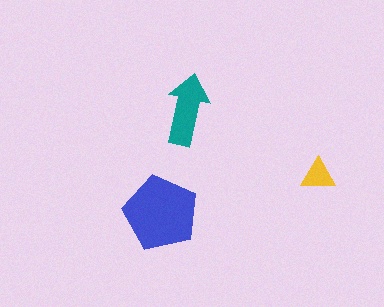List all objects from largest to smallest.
The blue pentagon, the teal arrow, the yellow triangle.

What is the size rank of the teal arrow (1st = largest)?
2nd.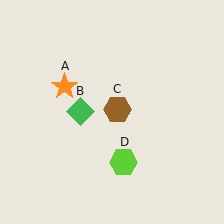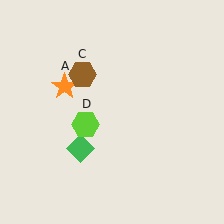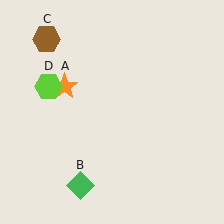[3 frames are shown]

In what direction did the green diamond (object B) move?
The green diamond (object B) moved down.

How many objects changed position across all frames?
3 objects changed position: green diamond (object B), brown hexagon (object C), lime hexagon (object D).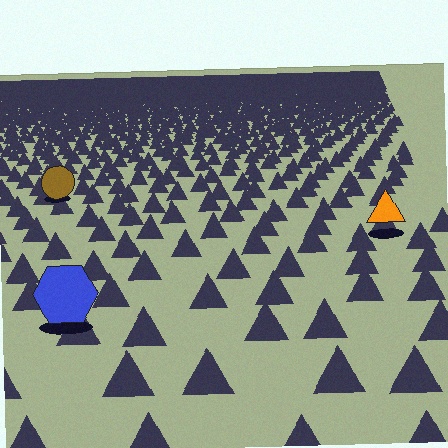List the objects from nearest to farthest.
From nearest to farthest: the blue hexagon, the orange triangle, the brown circle.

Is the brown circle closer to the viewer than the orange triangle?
No. The orange triangle is closer — you can tell from the texture gradient: the ground texture is coarser near it.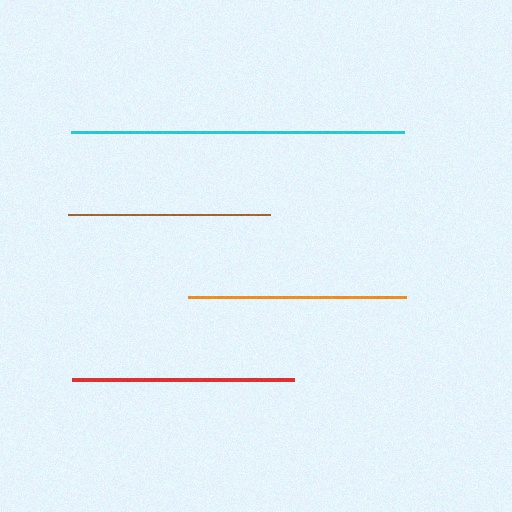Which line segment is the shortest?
The brown line is the shortest at approximately 202 pixels.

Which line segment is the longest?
The cyan line is the longest at approximately 333 pixels.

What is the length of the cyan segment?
The cyan segment is approximately 333 pixels long.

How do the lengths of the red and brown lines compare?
The red and brown lines are approximately the same length.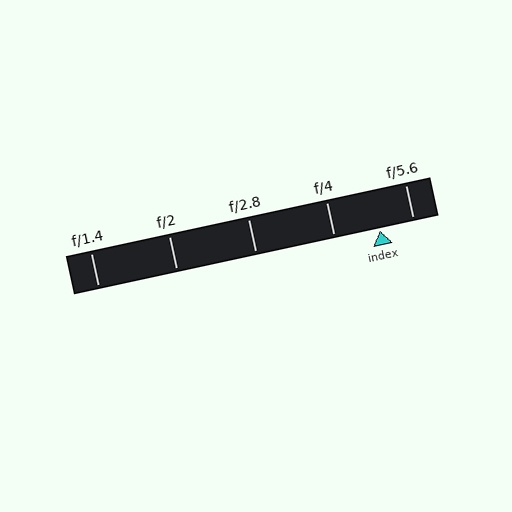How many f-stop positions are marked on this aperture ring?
There are 5 f-stop positions marked.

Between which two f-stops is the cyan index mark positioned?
The index mark is between f/4 and f/5.6.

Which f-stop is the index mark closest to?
The index mark is closest to f/5.6.